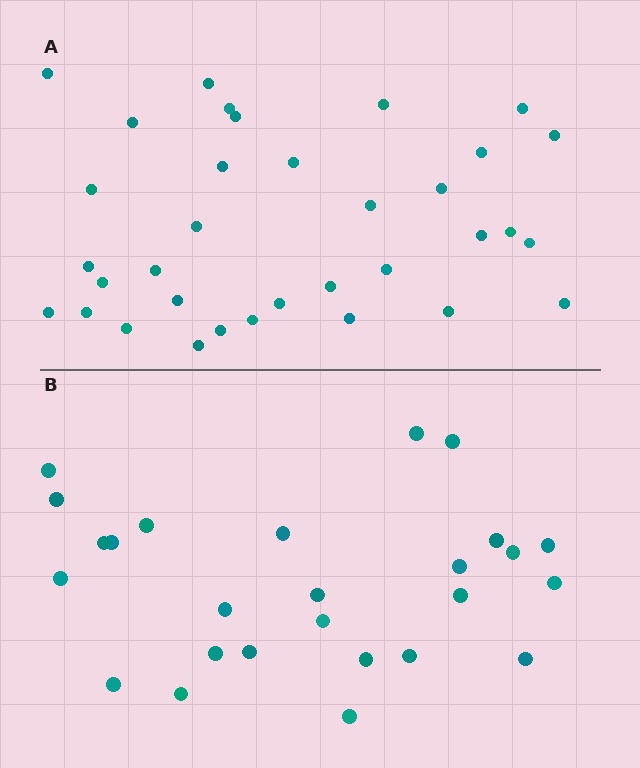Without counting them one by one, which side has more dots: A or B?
Region A (the top region) has more dots.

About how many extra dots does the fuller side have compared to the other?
Region A has roughly 8 or so more dots than region B.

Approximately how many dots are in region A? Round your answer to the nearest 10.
About 30 dots. (The exact count is 34, which rounds to 30.)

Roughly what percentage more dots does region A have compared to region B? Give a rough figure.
About 30% more.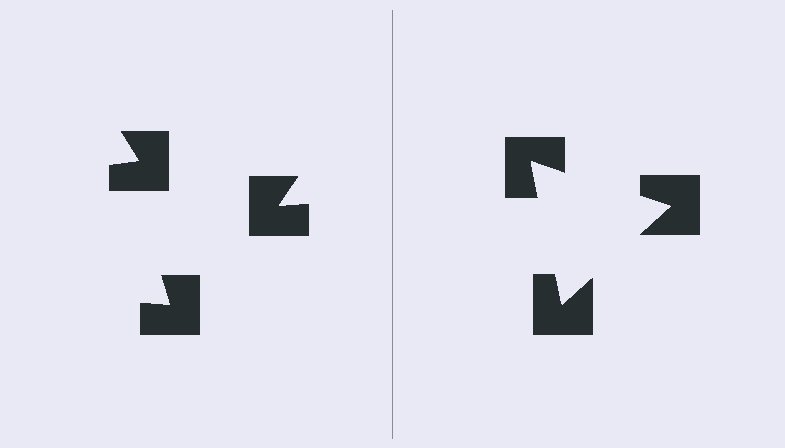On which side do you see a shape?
An illusory triangle appears on the right side. On the left side the wedge cuts are rotated, so no coherent shape forms.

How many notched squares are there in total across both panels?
6 — 3 on each side.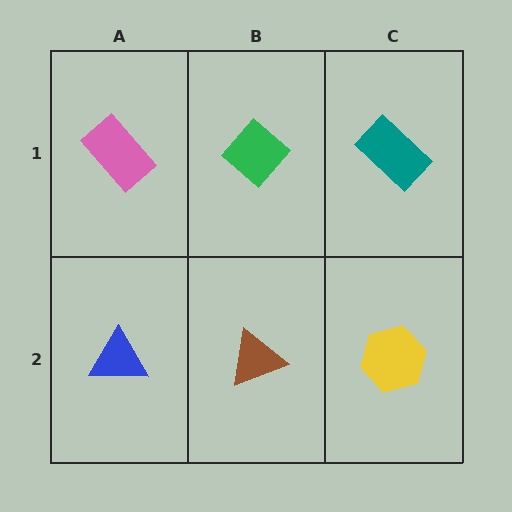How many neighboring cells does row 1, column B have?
3.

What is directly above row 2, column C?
A teal rectangle.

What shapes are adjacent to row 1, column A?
A blue triangle (row 2, column A), a green diamond (row 1, column B).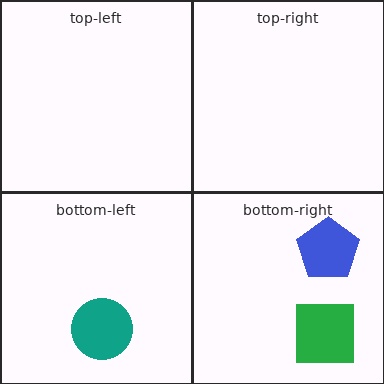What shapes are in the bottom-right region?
The blue pentagon, the green square.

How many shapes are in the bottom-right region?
2.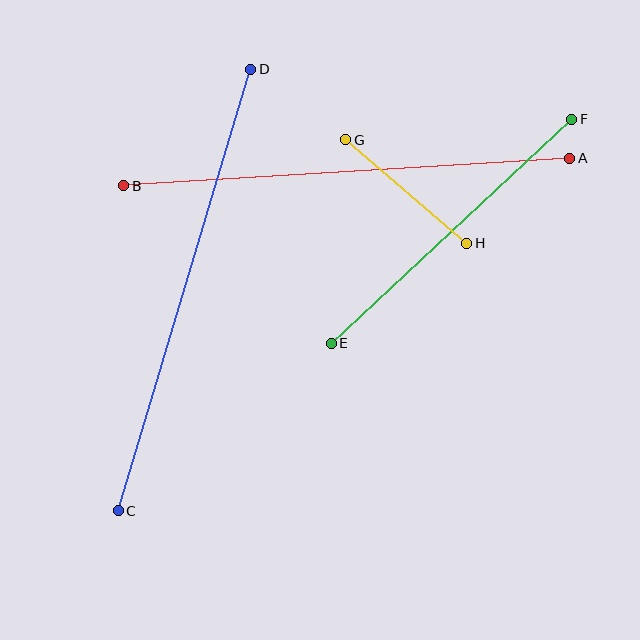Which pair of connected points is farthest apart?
Points C and D are farthest apart.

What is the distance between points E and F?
The distance is approximately 329 pixels.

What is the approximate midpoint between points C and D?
The midpoint is at approximately (184, 290) pixels.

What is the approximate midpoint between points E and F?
The midpoint is at approximately (451, 231) pixels.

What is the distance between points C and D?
The distance is approximately 461 pixels.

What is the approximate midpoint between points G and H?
The midpoint is at approximately (406, 192) pixels.